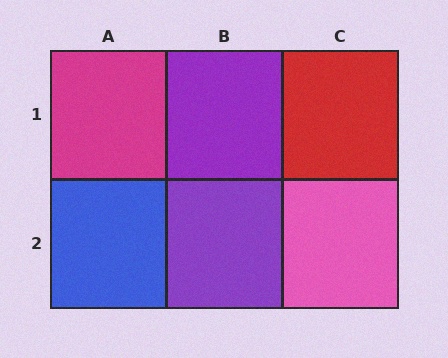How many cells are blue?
1 cell is blue.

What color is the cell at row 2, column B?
Purple.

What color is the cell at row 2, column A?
Blue.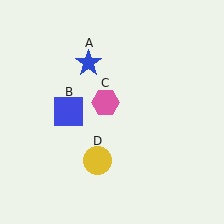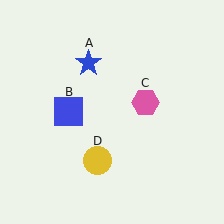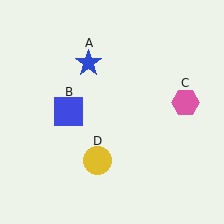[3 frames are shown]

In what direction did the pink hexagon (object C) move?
The pink hexagon (object C) moved right.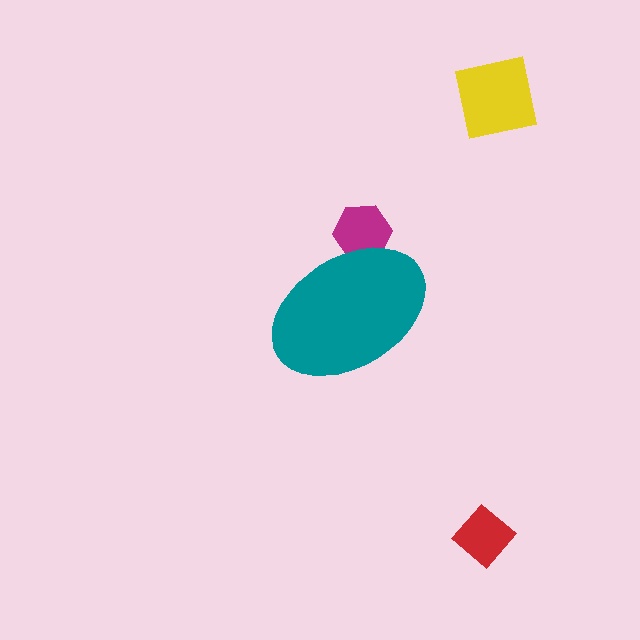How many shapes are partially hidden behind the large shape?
1 shape is partially hidden.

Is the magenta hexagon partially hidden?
Yes, the magenta hexagon is partially hidden behind the teal ellipse.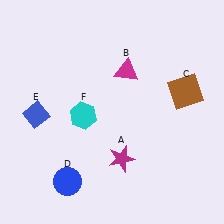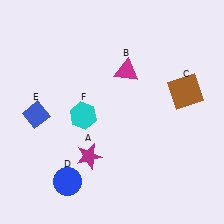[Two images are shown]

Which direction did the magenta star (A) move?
The magenta star (A) moved left.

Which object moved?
The magenta star (A) moved left.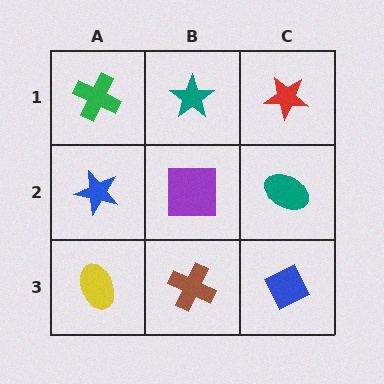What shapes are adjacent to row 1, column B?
A purple square (row 2, column B), a green cross (row 1, column A), a red star (row 1, column C).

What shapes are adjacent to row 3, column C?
A teal ellipse (row 2, column C), a brown cross (row 3, column B).